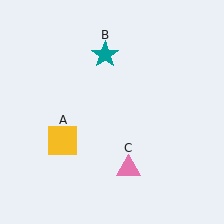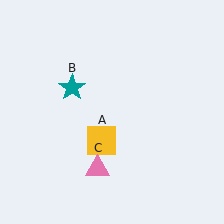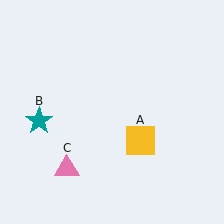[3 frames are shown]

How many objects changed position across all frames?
3 objects changed position: yellow square (object A), teal star (object B), pink triangle (object C).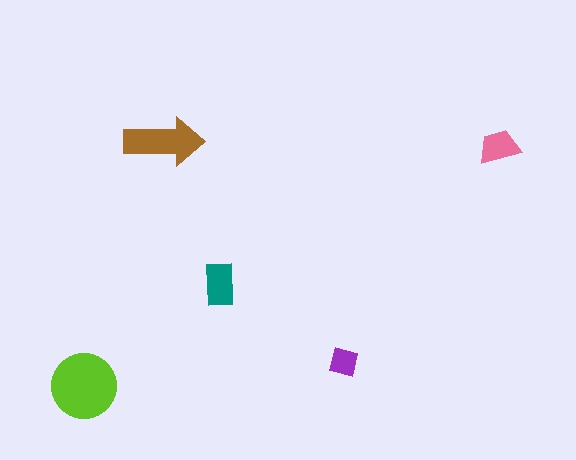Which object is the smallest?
The purple square.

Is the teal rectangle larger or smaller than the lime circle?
Smaller.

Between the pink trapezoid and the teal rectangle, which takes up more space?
The teal rectangle.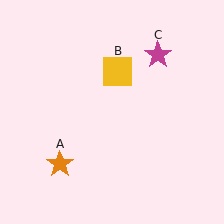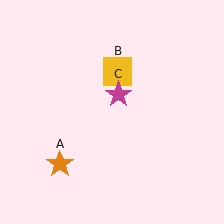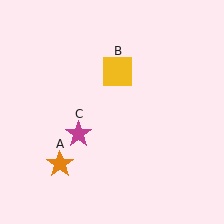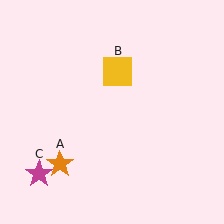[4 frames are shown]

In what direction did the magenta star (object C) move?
The magenta star (object C) moved down and to the left.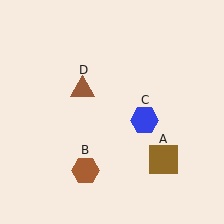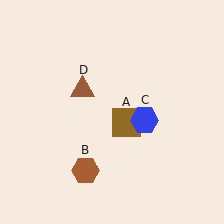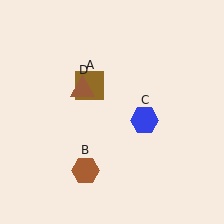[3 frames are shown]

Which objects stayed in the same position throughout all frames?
Brown hexagon (object B) and blue hexagon (object C) and brown triangle (object D) remained stationary.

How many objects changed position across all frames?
1 object changed position: brown square (object A).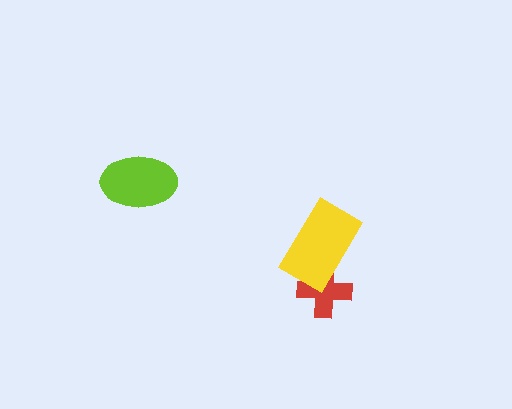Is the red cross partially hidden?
Yes, it is partially covered by another shape.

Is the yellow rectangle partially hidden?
No, no other shape covers it.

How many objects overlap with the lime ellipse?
0 objects overlap with the lime ellipse.